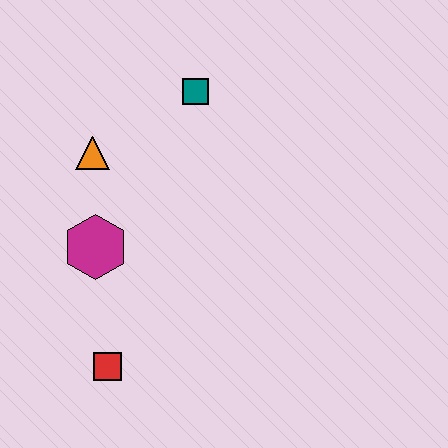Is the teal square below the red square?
No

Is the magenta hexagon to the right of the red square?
No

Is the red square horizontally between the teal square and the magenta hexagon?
Yes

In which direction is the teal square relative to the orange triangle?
The teal square is to the right of the orange triangle.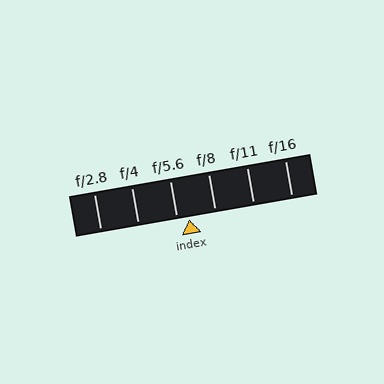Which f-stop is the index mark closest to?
The index mark is closest to f/5.6.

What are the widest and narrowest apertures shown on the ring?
The widest aperture shown is f/2.8 and the narrowest is f/16.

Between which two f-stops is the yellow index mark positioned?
The index mark is between f/5.6 and f/8.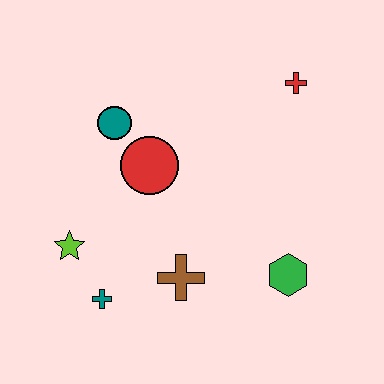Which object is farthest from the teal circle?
The green hexagon is farthest from the teal circle.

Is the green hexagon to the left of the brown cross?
No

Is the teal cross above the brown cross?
No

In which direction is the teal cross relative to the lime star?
The teal cross is below the lime star.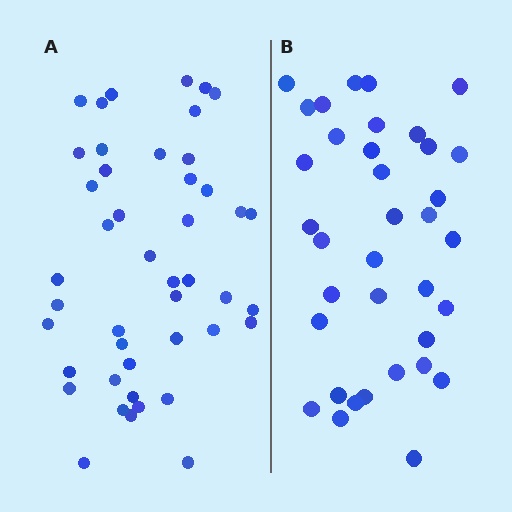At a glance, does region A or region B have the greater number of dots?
Region A (the left region) has more dots.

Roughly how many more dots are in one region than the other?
Region A has roughly 8 or so more dots than region B.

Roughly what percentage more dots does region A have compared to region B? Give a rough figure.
About 25% more.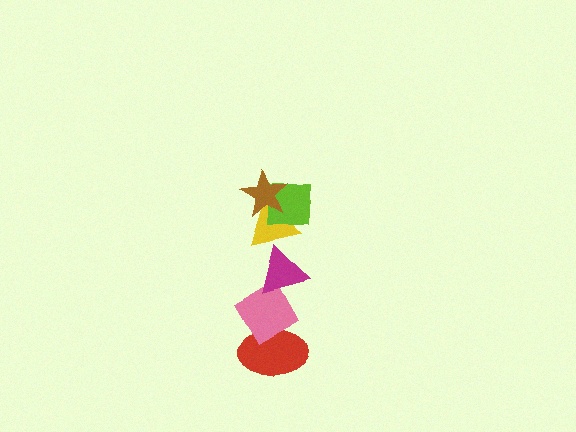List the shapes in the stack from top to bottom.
From top to bottom: the brown star, the lime square, the yellow triangle, the magenta triangle, the pink diamond, the red ellipse.